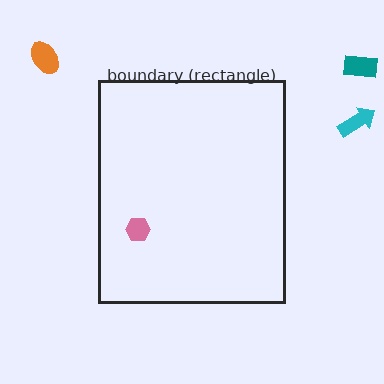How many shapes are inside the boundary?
1 inside, 3 outside.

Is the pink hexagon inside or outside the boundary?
Inside.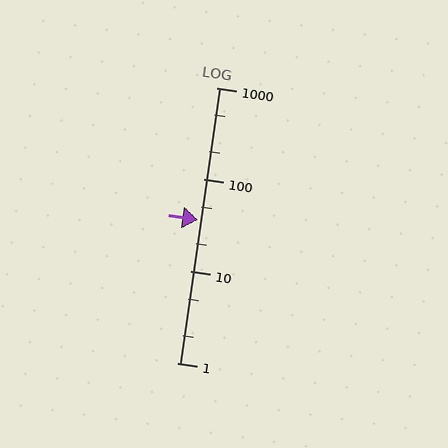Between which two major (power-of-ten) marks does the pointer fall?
The pointer is between 10 and 100.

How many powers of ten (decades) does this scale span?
The scale spans 3 decades, from 1 to 1000.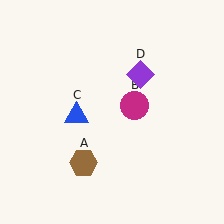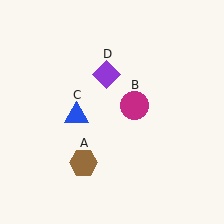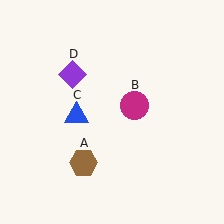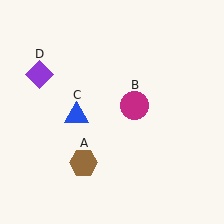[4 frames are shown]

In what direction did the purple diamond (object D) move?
The purple diamond (object D) moved left.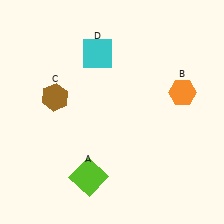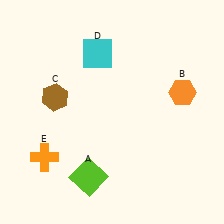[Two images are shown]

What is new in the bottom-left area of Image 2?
An orange cross (E) was added in the bottom-left area of Image 2.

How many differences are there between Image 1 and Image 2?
There is 1 difference between the two images.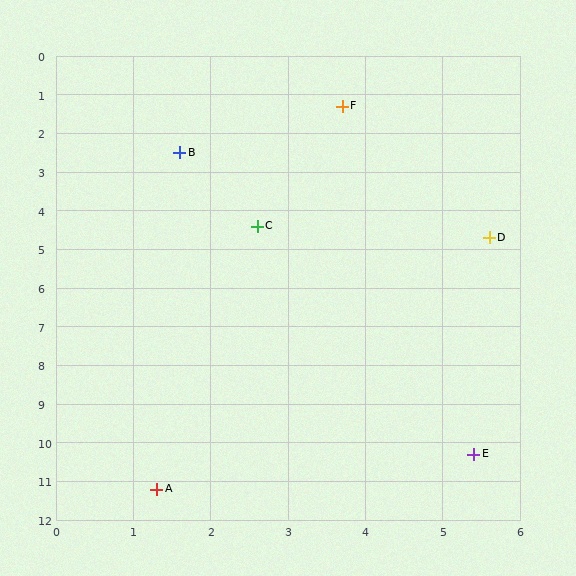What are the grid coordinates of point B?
Point B is at approximately (1.6, 2.5).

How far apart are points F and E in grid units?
Points F and E are about 9.2 grid units apart.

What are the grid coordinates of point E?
Point E is at approximately (5.4, 10.3).